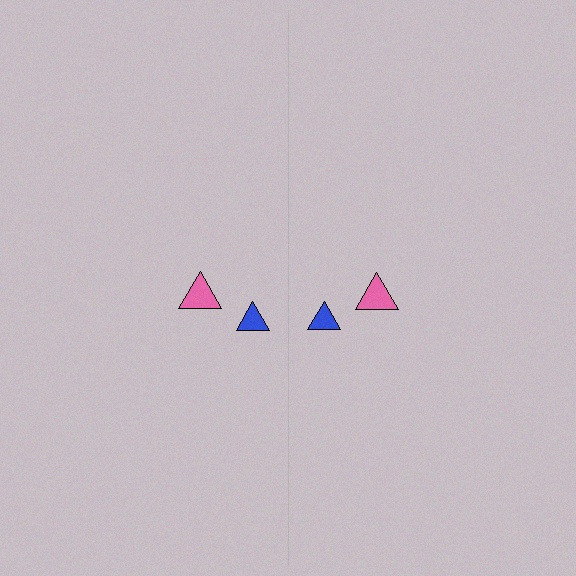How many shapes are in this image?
There are 4 shapes in this image.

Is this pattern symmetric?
Yes, this pattern has bilateral (reflection) symmetry.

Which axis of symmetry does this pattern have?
The pattern has a vertical axis of symmetry running through the center of the image.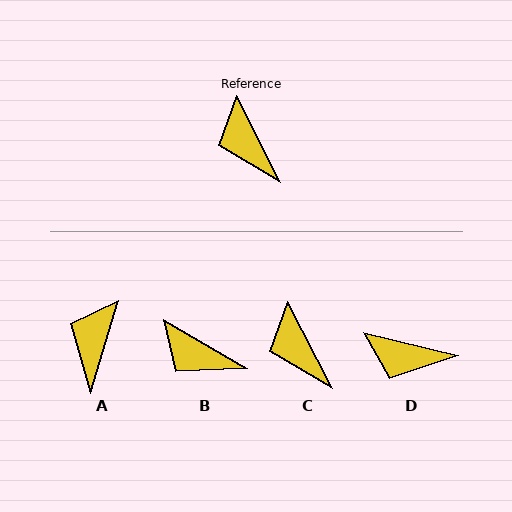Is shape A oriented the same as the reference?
No, it is off by about 44 degrees.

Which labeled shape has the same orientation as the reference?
C.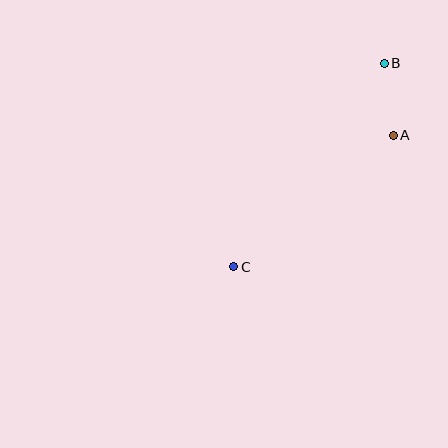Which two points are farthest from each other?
Points B and C are farthest from each other.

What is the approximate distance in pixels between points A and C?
The distance between A and C is approximately 207 pixels.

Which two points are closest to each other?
Points A and B are closest to each other.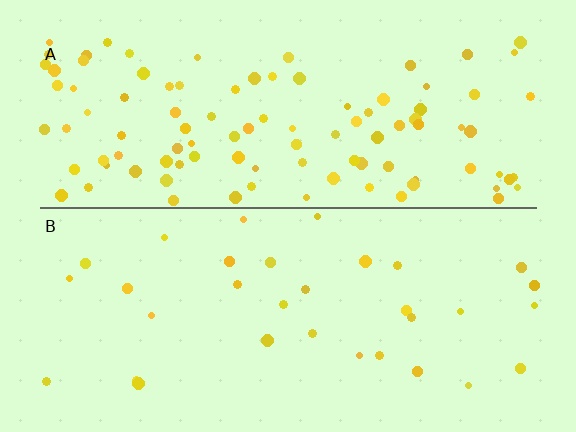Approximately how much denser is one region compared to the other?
Approximately 3.2× — region A over region B.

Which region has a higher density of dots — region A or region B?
A (the top).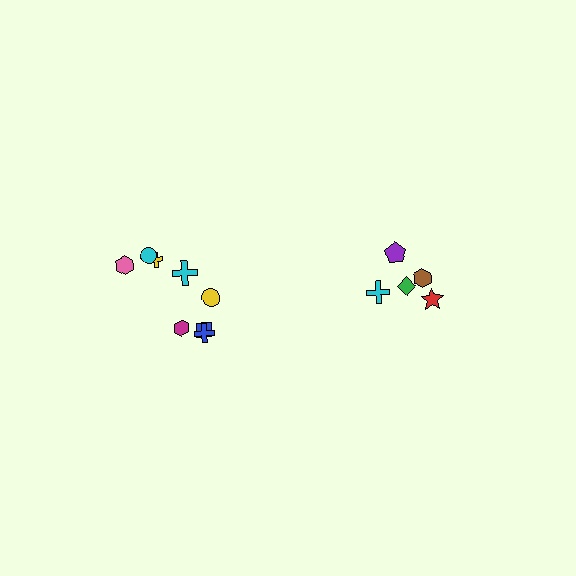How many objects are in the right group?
There are 5 objects.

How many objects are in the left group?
There are 8 objects.